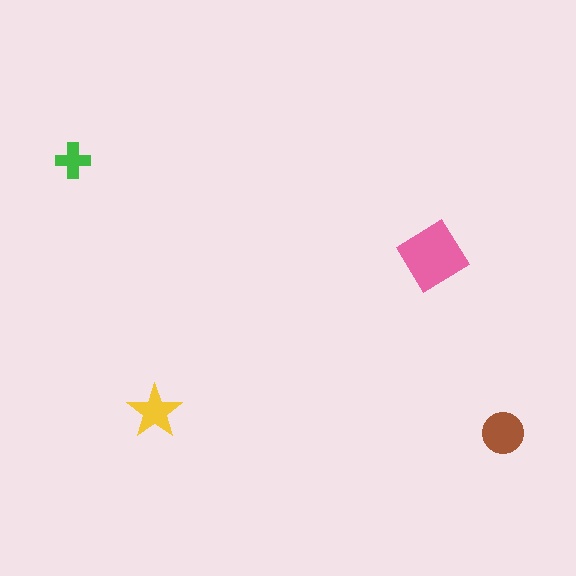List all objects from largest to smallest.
The pink diamond, the brown circle, the yellow star, the green cross.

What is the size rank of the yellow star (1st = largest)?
3rd.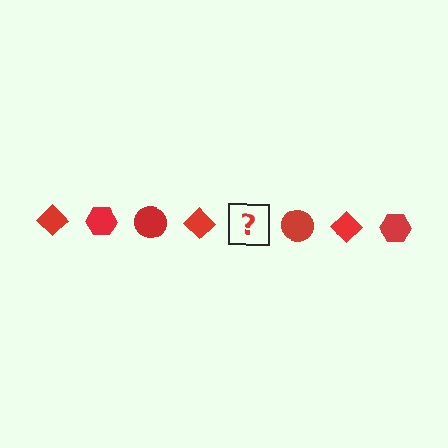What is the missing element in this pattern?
The missing element is a red hexagon.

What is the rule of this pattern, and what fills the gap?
The rule is that the pattern cycles through diamond, hexagon, circle shapes in red. The gap should be filled with a red hexagon.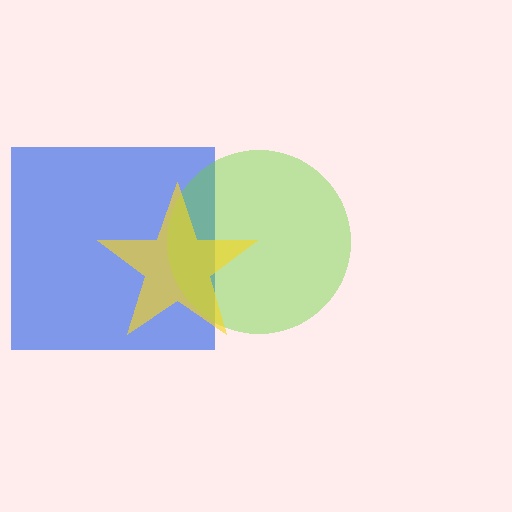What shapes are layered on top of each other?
The layered shapes are: a blue square, a lime circle, a yellow star.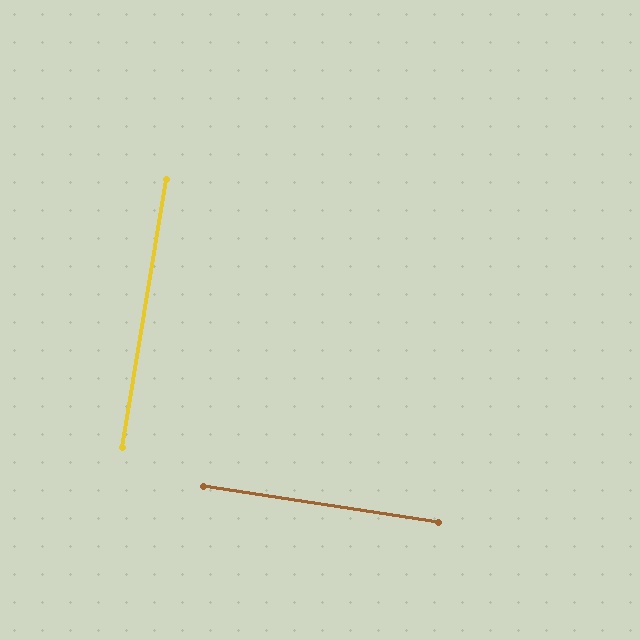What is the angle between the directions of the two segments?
Approximately 89 degrees.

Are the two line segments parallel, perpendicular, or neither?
Perpendicular — they meet at approximately 89°.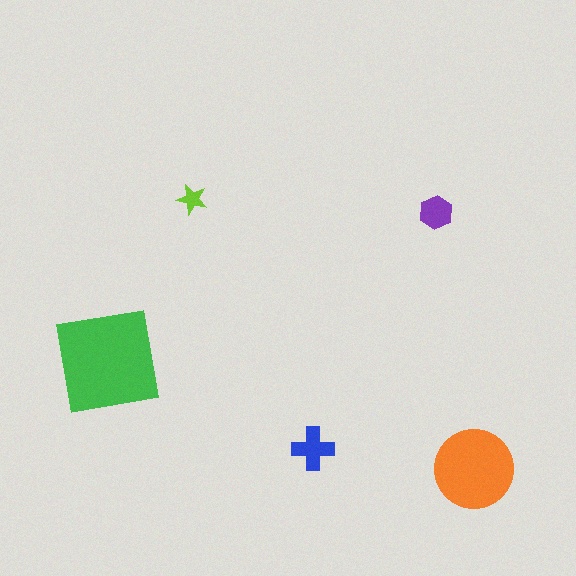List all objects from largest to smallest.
The green square, the orange circle, the blue cross, the purple hexagon, the lime star.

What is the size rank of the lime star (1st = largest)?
5th.